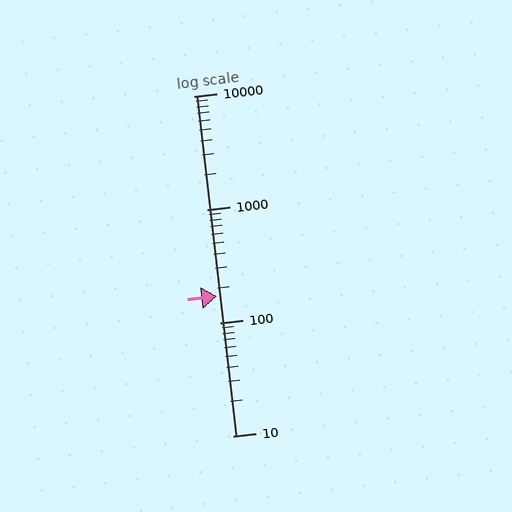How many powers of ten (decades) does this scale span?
The scale spans 3 decades, from 10 to 10000.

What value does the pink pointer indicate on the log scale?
The pointer indicates approximately 170.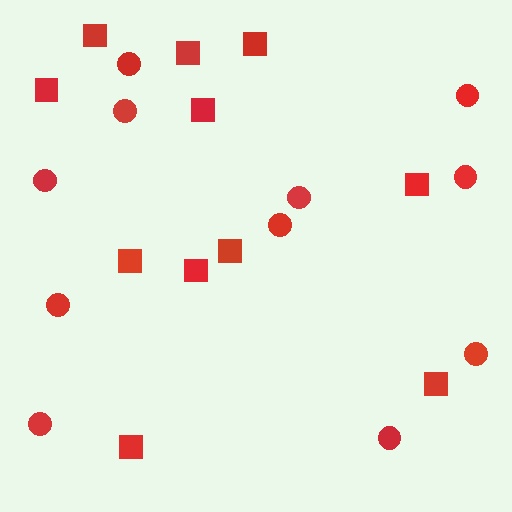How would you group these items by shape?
There are 2 groups: one group of circles (11) and one group of squares (11).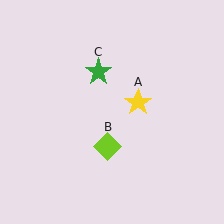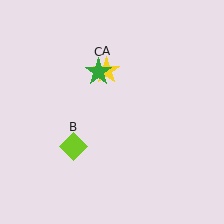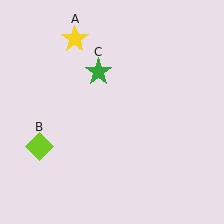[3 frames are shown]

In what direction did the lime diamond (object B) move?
The lime diamond (object B) moved left.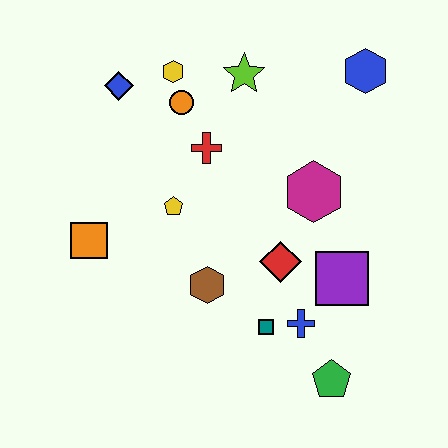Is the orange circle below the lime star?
Yes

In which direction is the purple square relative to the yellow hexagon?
The purple square is below the yellow hexagon.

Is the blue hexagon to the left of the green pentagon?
No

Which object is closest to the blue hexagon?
The lime star is closest to the blue hexagon.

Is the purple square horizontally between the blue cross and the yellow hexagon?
No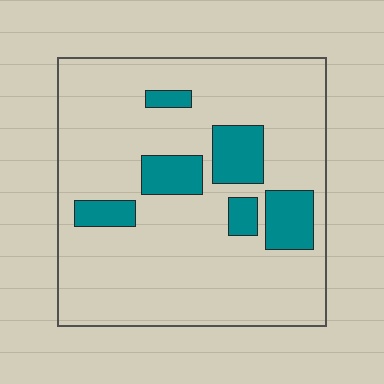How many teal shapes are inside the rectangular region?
6.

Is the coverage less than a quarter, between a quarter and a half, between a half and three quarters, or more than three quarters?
Less than a quarter.